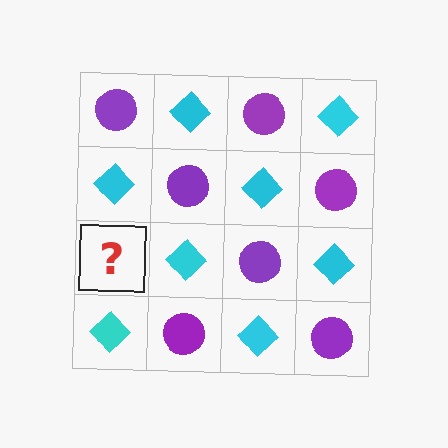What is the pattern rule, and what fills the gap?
The rule is that it alternates purple circle and cyan diamond in a checkerboard pattern. The gap should be filled with a purple circle.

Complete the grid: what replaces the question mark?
The question mark should be replaced with a purple circle.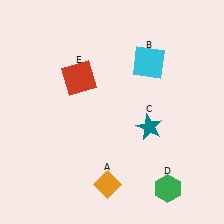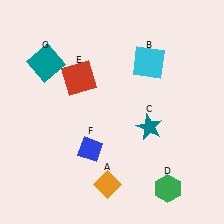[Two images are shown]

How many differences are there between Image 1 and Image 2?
There are 2 differences between the two images.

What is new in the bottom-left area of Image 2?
A blue diamond (F) was added in the bottom-left area of Image 2.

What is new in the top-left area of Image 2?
A teal square (G) was added in the top-left area of Image 2.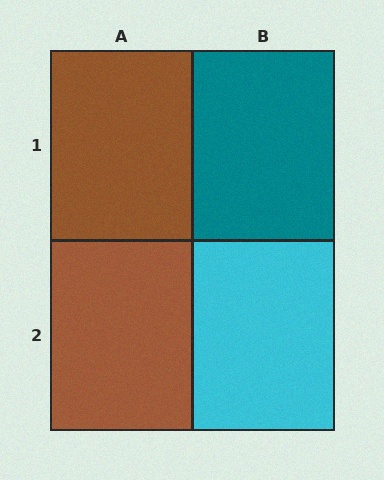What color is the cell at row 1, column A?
Brown.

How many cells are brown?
2 cells are brown.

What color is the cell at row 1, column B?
Teal.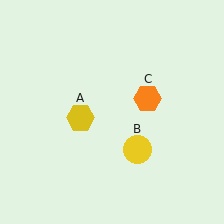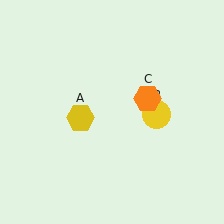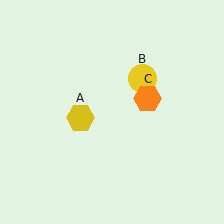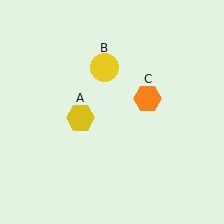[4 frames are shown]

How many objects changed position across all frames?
1 object changed position: yellow circle (object B).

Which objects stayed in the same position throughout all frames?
Yellow hexagon (object A) and orange hexagon (object C) remained stationary.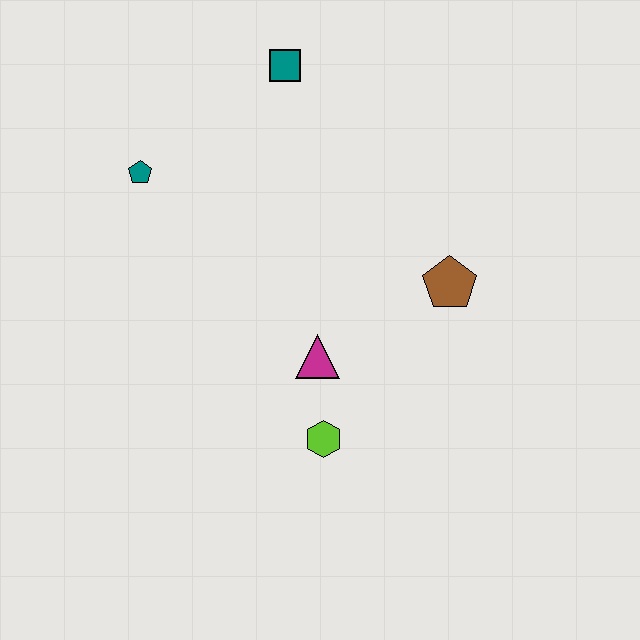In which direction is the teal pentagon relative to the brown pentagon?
The teal pentagon is to the left of the brown pentagon.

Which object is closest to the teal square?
The teal pentagon is closest to the teal square.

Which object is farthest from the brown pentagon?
The teal pentagon is farthest from the brown pentagon.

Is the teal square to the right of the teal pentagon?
Yes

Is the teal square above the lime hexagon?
Yes